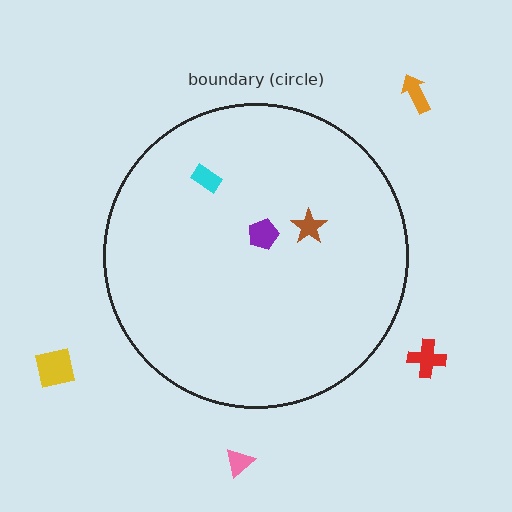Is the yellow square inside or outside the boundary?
Outside.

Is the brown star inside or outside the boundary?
Inside.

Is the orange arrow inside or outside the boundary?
Outside.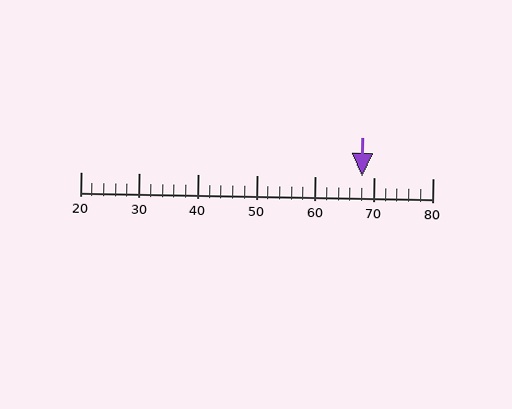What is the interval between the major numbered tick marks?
The major tick marks are spaced 10 units apart.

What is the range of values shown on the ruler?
The ruler shows values from 20 to 80.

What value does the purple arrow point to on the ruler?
The purple arrow points to approximately 68.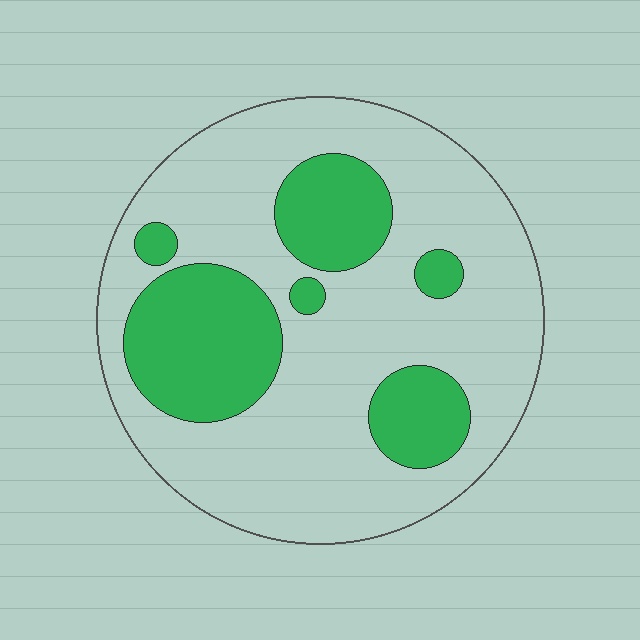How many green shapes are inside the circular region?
6.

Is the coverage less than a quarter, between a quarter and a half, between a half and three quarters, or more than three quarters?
Between a quarter and a half.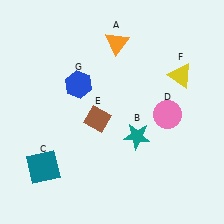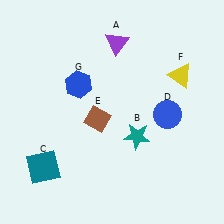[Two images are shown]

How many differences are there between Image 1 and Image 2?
There are 2 differences between the two images.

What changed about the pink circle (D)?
In Image 1, D is pink. In Image 2, it changed to blue.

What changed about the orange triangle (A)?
In Image 1, A is orange. In Image 2, it changed to purple.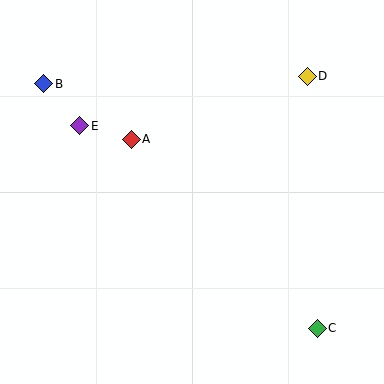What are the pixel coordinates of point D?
Point D is at (307, 76).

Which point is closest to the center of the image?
Point A at (131, 139) is closest to the center.